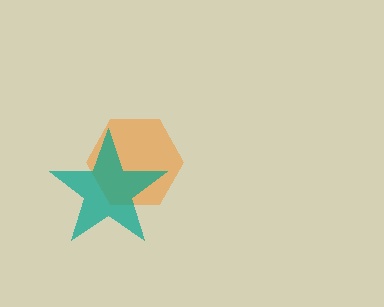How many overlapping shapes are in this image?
There are 2 overlapping shapes in the image.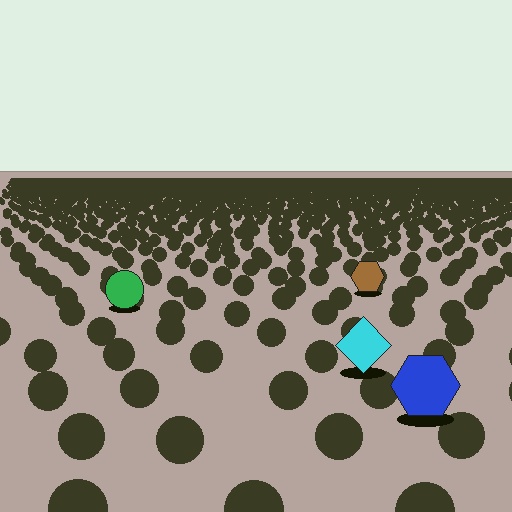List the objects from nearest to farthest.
From nearest to farthest: the blue hexagon, the cyan diamond, the green circle, the brown hexagon.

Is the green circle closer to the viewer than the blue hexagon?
No. The blue hexagon is closer — you can tell from the texture gradient: the ground texture is coarser near it.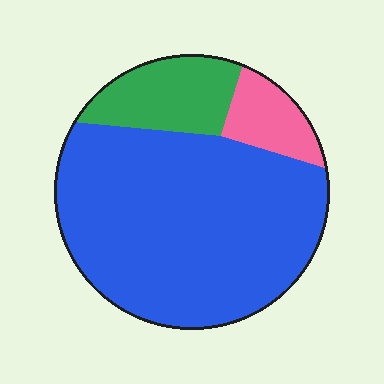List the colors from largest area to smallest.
From largest to smallest: blue, green, pink.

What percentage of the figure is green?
Green covers 16% of the figure.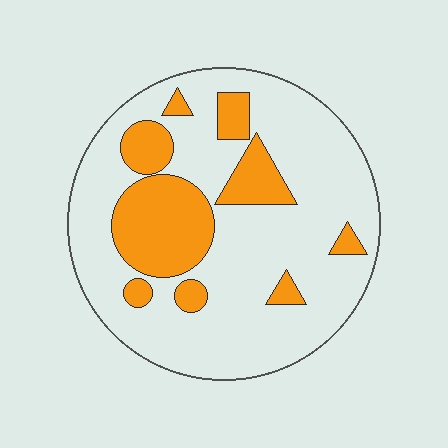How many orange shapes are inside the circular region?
9.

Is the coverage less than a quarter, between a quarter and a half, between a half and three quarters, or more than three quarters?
Less than a quarter.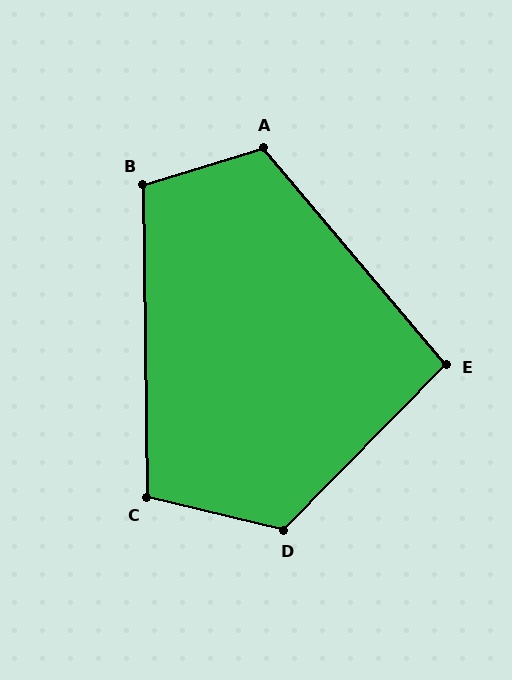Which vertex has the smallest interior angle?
E, at approximately 95 degrees.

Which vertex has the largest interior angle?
D, at approximately 121 degrees.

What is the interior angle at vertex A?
Approximately 113 degrees (obtuse).